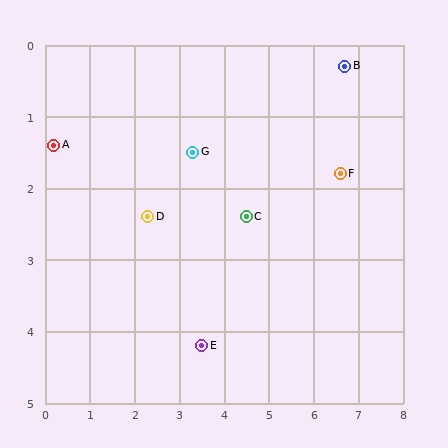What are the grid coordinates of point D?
Point D is at approximately (2.3, 2.4).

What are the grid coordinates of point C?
Point C is at approximately (4.5, 2.4).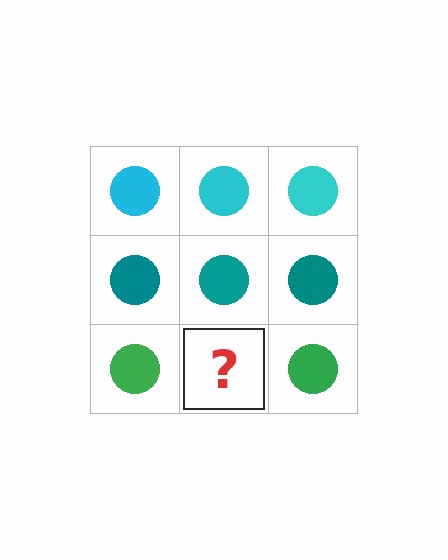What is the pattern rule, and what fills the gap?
The rule is that each row has a consistent color. The gap should be filled with a green circle.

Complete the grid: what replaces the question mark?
The question mark should be replaced with a green circle.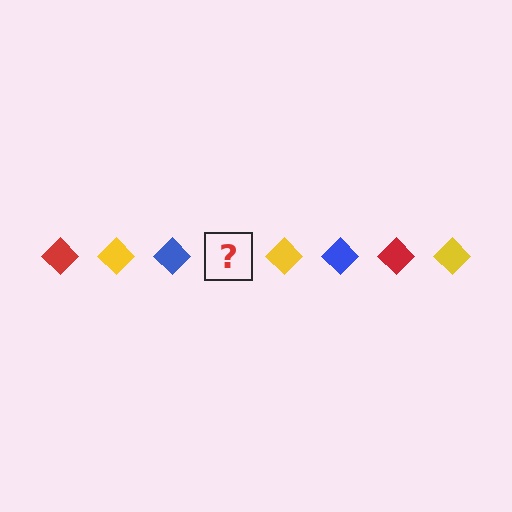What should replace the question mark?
The question mark should be replaced with a red diamond.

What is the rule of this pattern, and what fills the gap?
The rule is that the pattern cycles through red, yellow, blue diamonds. The gap should be filled with a red diamond.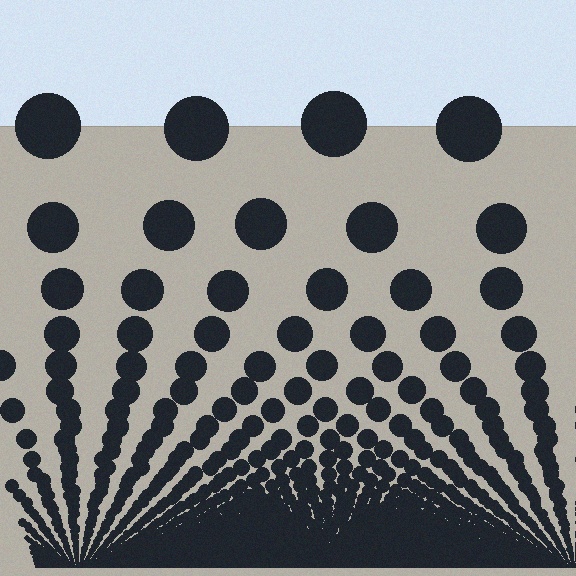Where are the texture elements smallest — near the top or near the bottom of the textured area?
Near the bottom.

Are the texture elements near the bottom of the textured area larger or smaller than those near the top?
Smaller. The gradient is inverted — elements near the bottom are smaller and denser.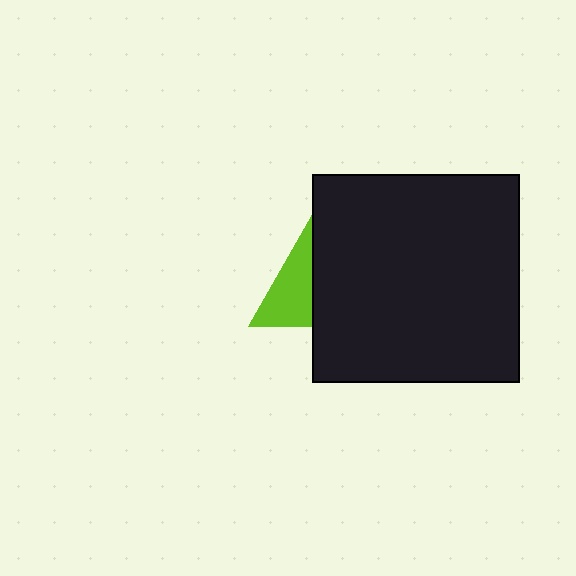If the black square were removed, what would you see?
You would see the complete lime triangle.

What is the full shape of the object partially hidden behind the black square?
The partially hidden object is a lime triangle.